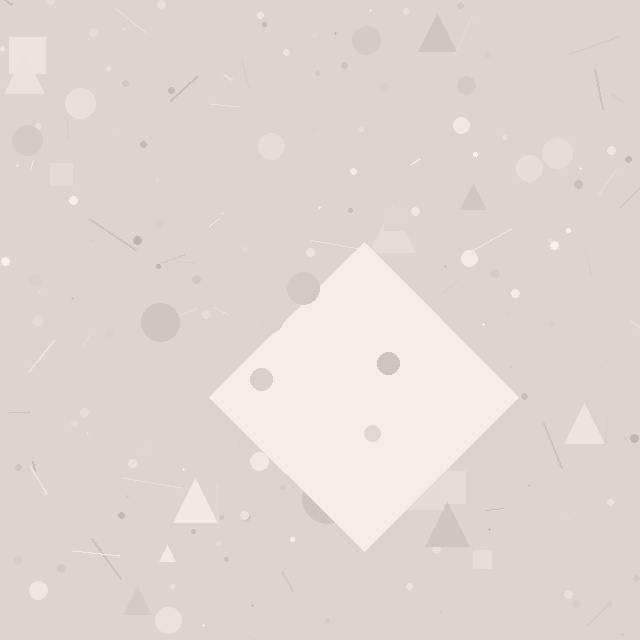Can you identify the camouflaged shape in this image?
The camouflaged shape is a diamond.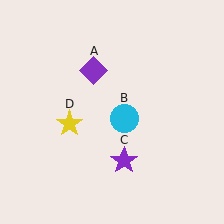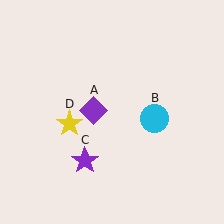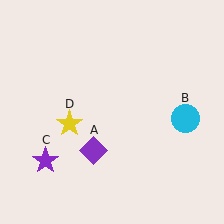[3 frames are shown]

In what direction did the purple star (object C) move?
The purple star (object C) moved left.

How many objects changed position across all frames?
3 objects changed position: purple diamond (object A), cyan circle (object B), purple star (object C).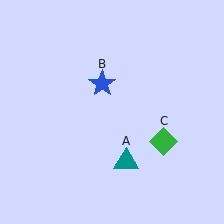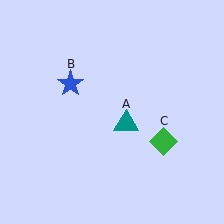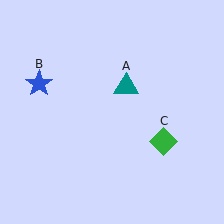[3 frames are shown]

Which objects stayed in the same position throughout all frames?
Green diamond (object C) remained stationary.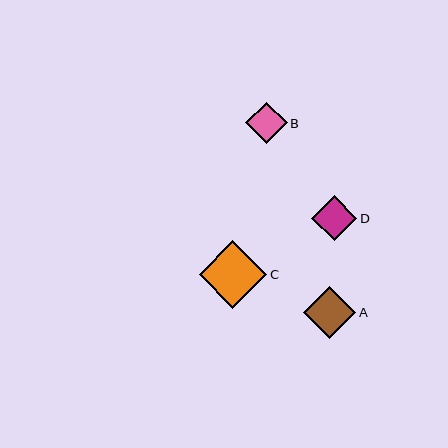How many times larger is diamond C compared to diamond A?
Diamond C is approximately 1.3 times the size of diamond A.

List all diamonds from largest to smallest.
From largest to smallest: C, A, D, B.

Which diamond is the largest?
Diamond C is the largest with a size of approximately 67 pixels.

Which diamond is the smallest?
Diamond B is the smallest with a size of approximately 42 pixels.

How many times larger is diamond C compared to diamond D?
Diamond C is approximately 1.5 times the size of diamond D.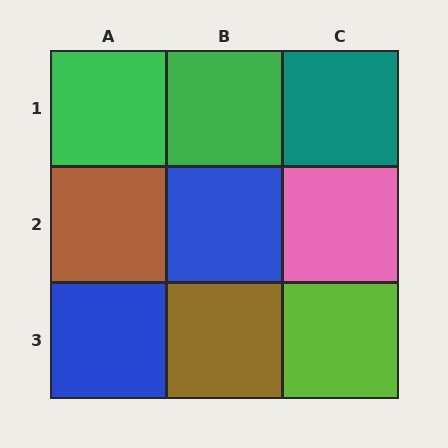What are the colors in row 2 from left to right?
Brown, blue, pink.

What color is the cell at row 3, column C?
Lime.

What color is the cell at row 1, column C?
Teal.